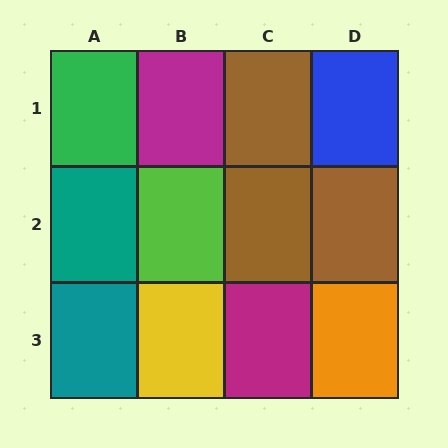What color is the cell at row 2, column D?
Brown.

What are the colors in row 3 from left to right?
Teal, yellow, magenta, orange.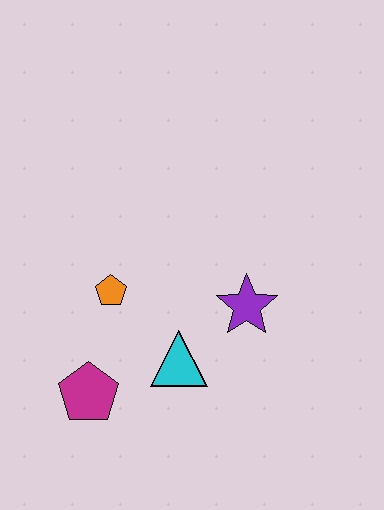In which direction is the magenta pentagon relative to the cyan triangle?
The magenta pentagon is to the left of the cyan triangle.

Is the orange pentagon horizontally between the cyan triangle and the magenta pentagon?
Yes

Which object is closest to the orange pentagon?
The cyan triangle is closest to the orange pentagon.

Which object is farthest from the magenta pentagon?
The purple star is farthest from the magenta pentagon.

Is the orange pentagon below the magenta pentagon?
No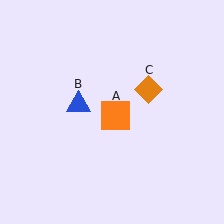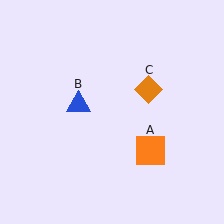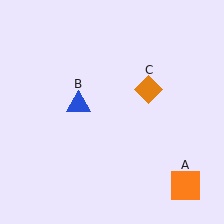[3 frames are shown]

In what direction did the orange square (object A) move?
The orange square (object A) moved down and to the right.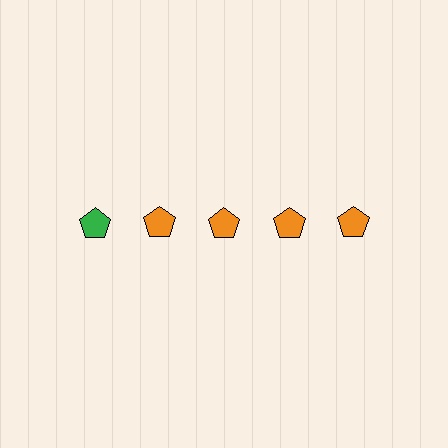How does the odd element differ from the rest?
It has a different color: green instead of orange.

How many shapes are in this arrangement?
There are 5 shapes arranged in a grid pattern.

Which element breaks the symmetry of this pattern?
The green pentagon in the top row, leftmost column breaks the symmetry. All other shapes are orange pentagons.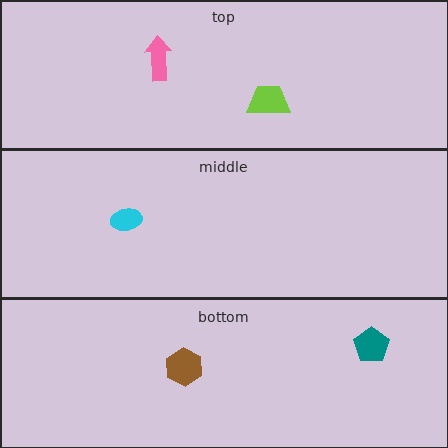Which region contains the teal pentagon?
The bottom region.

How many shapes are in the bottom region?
2.